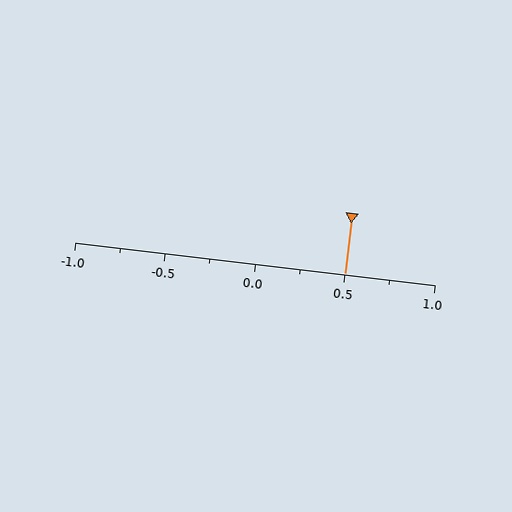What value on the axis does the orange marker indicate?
The marker indicates approximately 0.5.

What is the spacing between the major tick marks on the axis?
The major ticks are spaced 0.5 apart.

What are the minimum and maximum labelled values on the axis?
The axis runs from -1.0 to 1.0.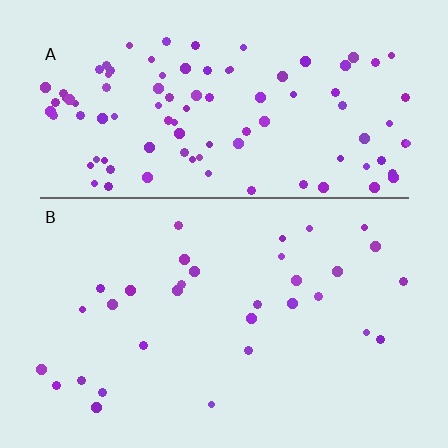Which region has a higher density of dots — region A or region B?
A (the top).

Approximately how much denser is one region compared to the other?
Approximately 3.3× — region A over region B.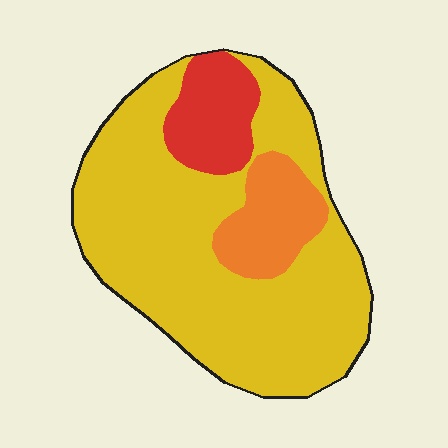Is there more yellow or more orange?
Yellow.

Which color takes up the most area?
Yellow, at roughly 75%.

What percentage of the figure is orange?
Orange takes up about one eighth (1/8) of the figure.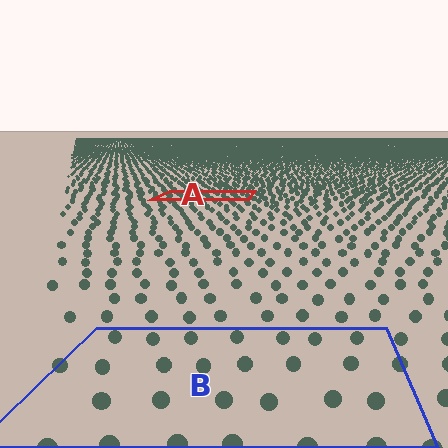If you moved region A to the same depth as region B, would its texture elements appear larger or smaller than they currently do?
They would appear larger. At a closer depth, the same texture elements are projected at a bigger on-screen size.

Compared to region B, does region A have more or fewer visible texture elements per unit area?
Region A has more texture elements per unit area — they are packed more densely because it is farther away.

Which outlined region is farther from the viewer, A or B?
Region A is farther from the viewer — the texture elements inside it appear smaller and more densely packed.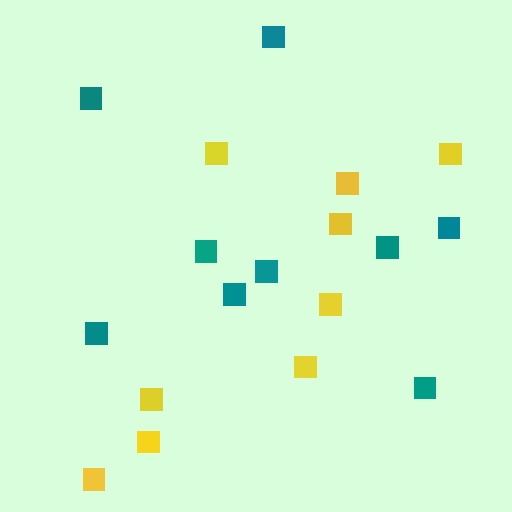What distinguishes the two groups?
There are 2 groups: one group of yellow squares (9) and one group of teal squares (9).